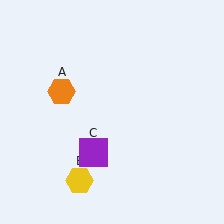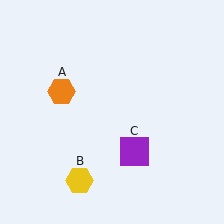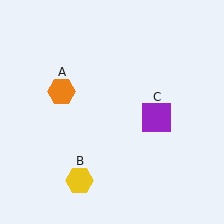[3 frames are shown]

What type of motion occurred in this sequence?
The purple square (object C) rotated counterclockwise around the center of the scene.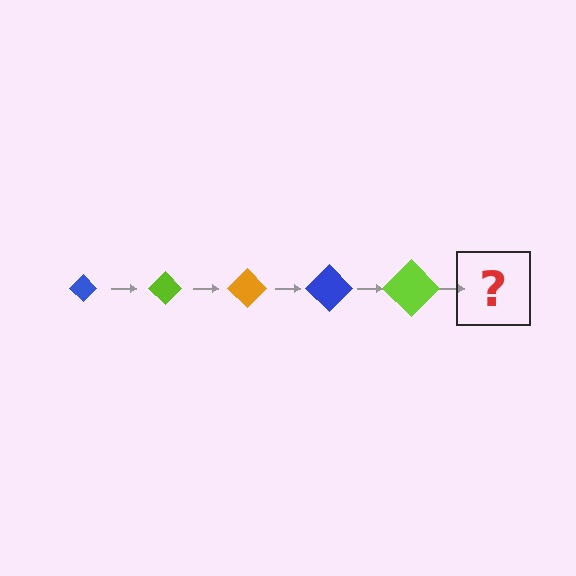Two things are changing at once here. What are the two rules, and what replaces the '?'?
The two rules are that the diamond grows larger each step and the color cycles through blue, lime, and orange. The '?' should be an orange diamond, larger than the previous one.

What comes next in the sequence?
The next element should be an orange diamond, larger than the previous one.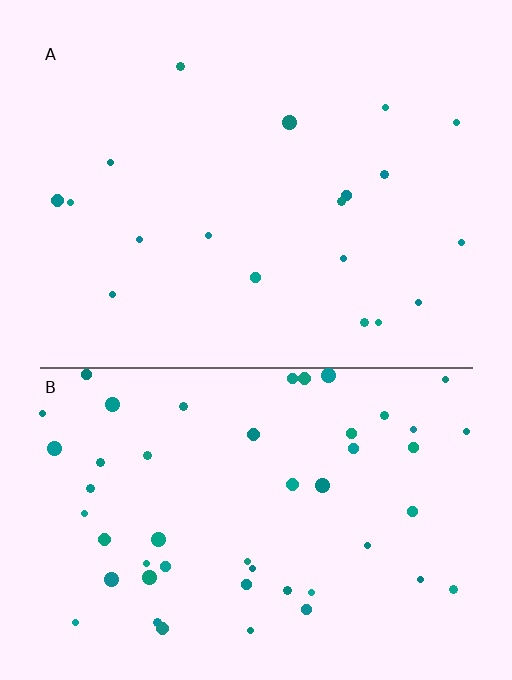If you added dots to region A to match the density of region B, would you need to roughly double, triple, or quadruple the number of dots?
Approximately triple.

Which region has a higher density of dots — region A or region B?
B (the bottom).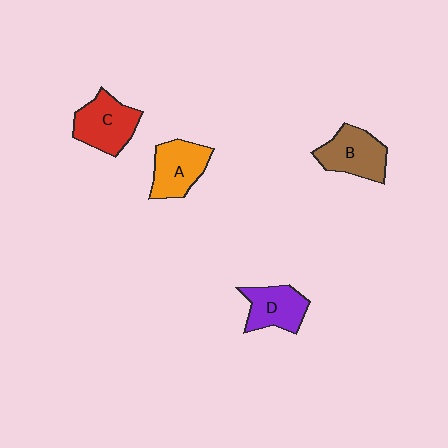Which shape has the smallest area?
Shape D (purple).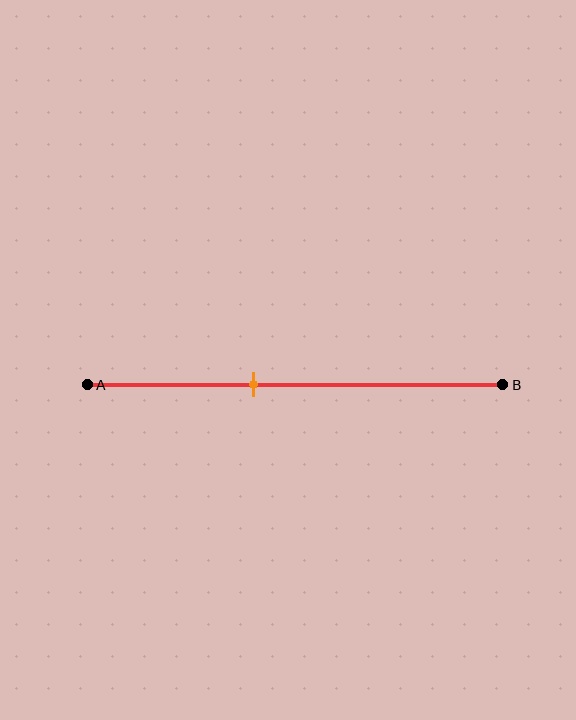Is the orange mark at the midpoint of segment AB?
No, the mark is at about 40% from A, not at the 50% midpoint.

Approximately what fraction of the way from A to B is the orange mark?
The orange mark is approximately 40% of the way from A to B.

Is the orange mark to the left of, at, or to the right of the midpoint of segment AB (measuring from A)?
The orange mark is to the left of the midpoint of segment AB.